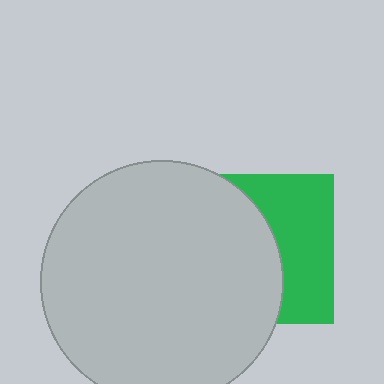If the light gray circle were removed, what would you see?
You would see the complete green square.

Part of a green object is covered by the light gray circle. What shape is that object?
It is a square.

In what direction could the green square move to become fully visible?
The green square could move right. That would shift it out from behind the light gray circle entirely.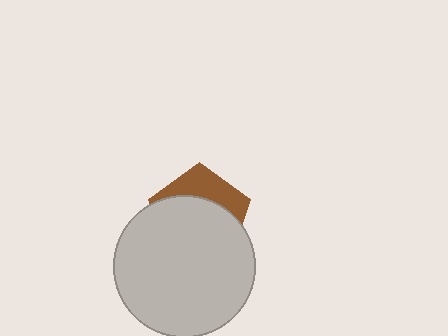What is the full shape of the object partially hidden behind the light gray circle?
The partially hidden object is a brown pentagon.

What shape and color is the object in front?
The object in front is a light gray circle.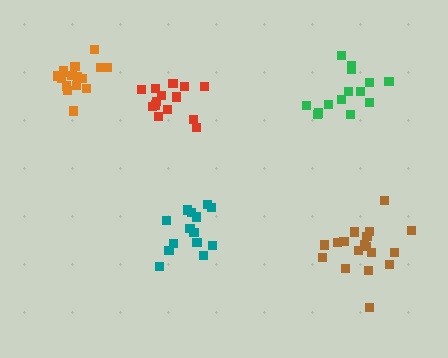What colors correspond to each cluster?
The clusters are colored: brown, green, red, orange, teal.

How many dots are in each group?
Group 1: 18 dots, Group 2: 14 dots, Group 3: 14 dots, Group 4: 16 dots, Group 5: 14 dots (76 total).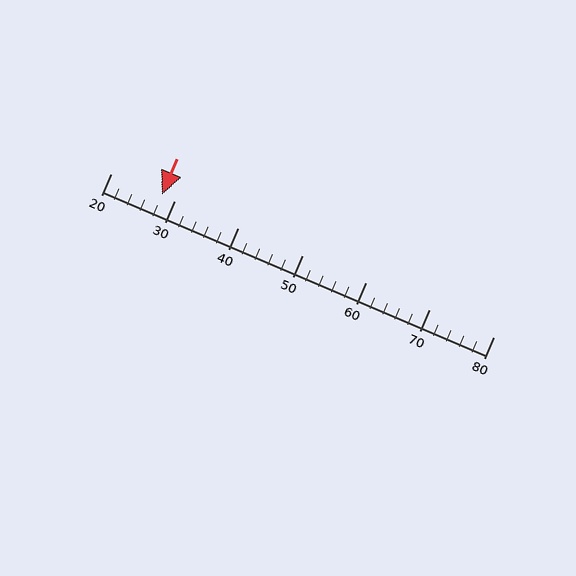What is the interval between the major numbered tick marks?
The major tick marks are spaced 10 units apart.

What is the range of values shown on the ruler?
The ruler shows values from 20 to 80.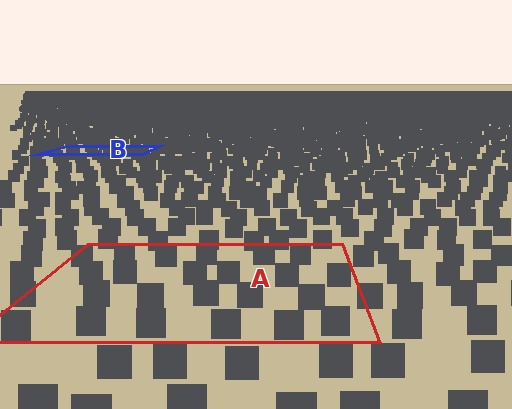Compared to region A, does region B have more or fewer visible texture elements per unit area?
Region B has more texture elements per unit area — they are packed more densely because it is farther away.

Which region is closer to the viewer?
Region A is closer. The texture elements there are larger and more spread out.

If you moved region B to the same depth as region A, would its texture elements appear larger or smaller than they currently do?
They would appear larger. At a closer depth, the same texture elements are projected at a bigger on-screen size.